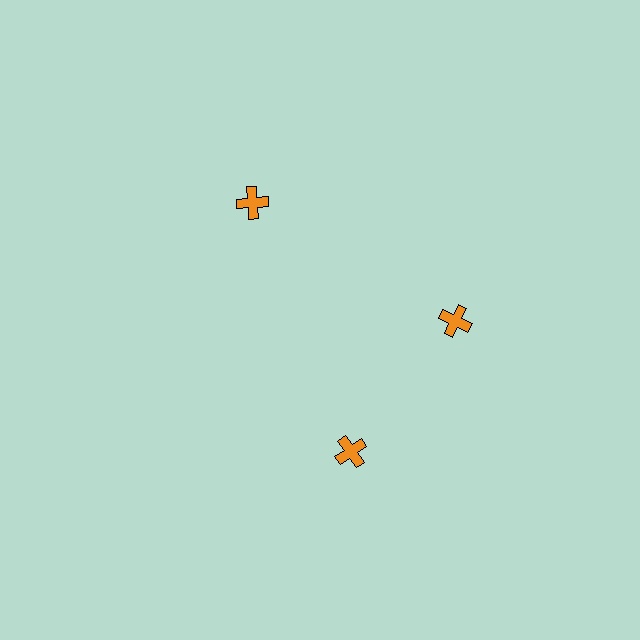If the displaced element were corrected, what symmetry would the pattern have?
It would have 3-fold rotational symmetry — the pattern would map onto itself every 120 degrees.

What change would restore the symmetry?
The symmetry would be restored by rotating it back into even spacing with its neighbors so that all 3 crosses sit at equal angles and equal distance from the center.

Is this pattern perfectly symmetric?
No. The 3 orange crosses are arranged in a ring, but one element near the 7 o'clock position is rotated out of alignment along the ring, breaking the 3-fold rotational symmetry.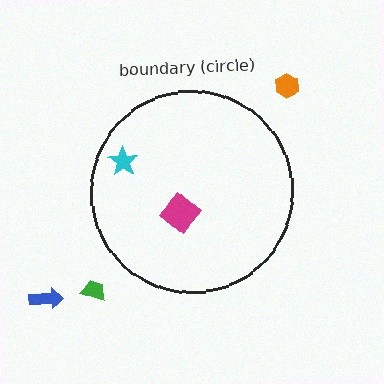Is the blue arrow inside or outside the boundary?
Outside.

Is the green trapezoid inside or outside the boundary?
Outside.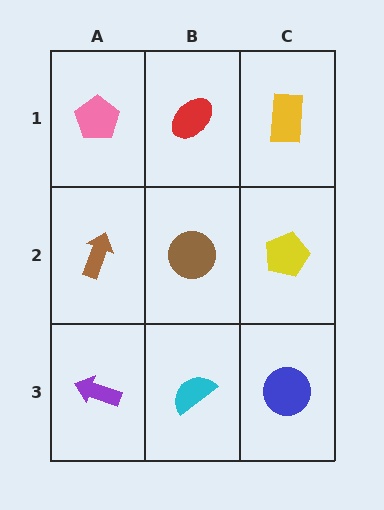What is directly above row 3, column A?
A brown arrow.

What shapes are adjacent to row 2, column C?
A yellow rectangle (row 1, column C), a blue circle (row 3, column C), a brown circle (row 2, column B).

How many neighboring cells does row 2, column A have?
3.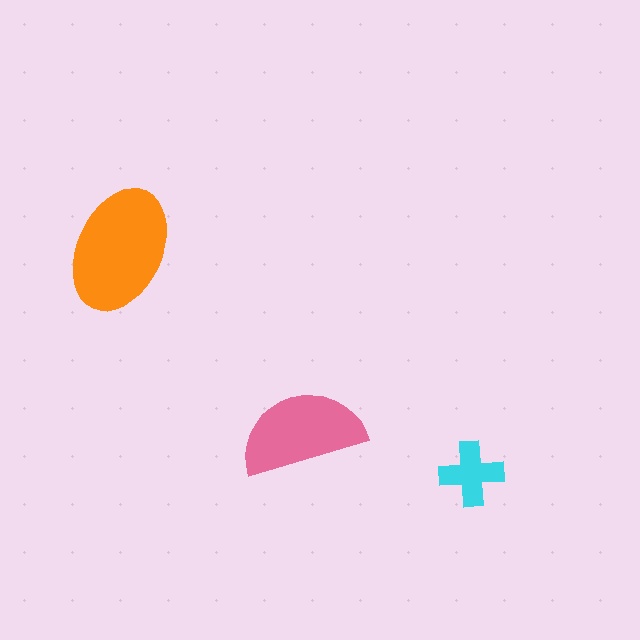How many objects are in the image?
There are 3 objects in the image.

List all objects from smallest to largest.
The cyan cross, the pink semicircle, the orange ellipse.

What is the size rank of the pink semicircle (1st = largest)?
2nd.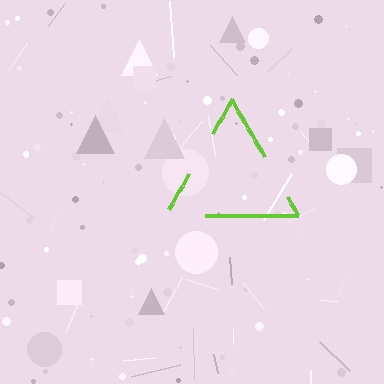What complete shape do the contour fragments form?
The contour fragments form a triangle.